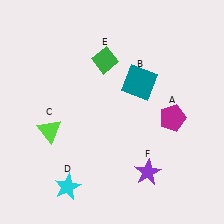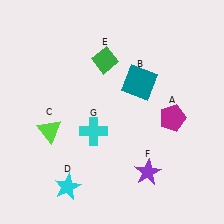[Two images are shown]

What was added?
A cyan cross (G) was added in Image 2.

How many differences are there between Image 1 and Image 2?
There is 1 difference between the two images.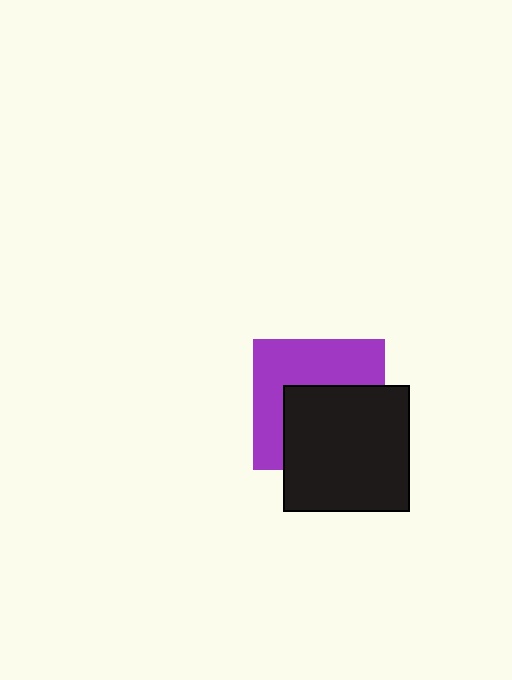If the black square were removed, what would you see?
You would see the complete purple square.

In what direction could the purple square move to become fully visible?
The purple square could move up. That would shift it out from behind the black square entirely.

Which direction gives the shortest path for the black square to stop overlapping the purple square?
Moving down gives the shortest separation.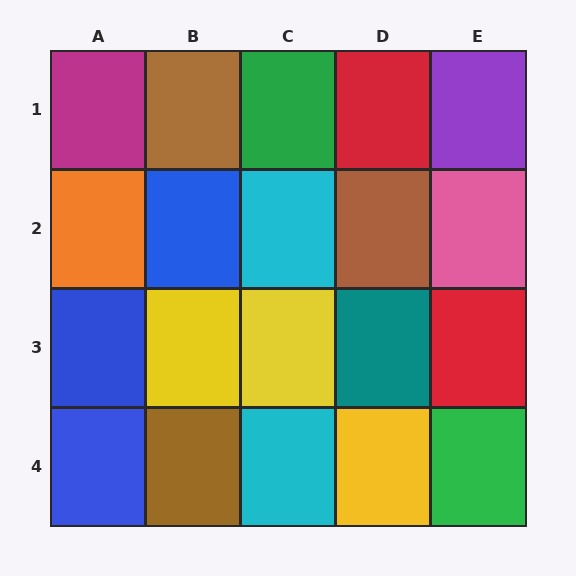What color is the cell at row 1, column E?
Purple.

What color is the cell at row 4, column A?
Blue.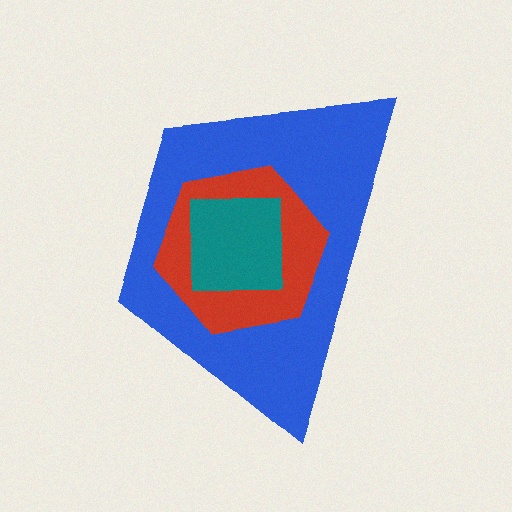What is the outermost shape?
The blue trapezoid.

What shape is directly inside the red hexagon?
The teal square.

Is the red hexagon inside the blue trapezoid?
Yes.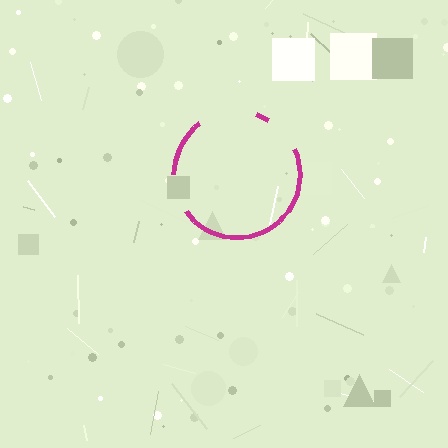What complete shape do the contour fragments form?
The contour fragments form a circle.